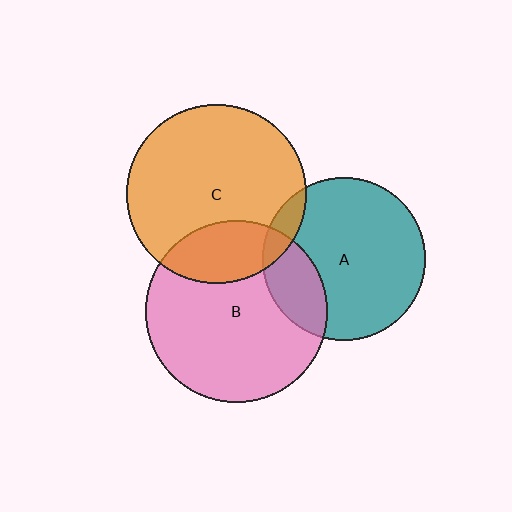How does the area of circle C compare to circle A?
Approximately 1.2 times.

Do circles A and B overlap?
Yes.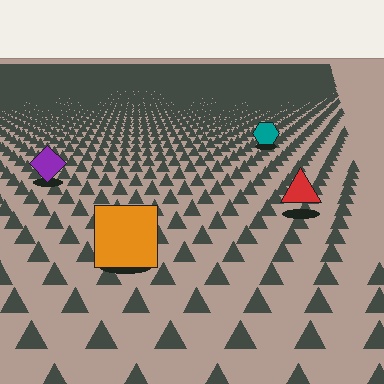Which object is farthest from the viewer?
The teal hexagon is farthest from the viewer. It appears smaller and the ground texture around it is denser.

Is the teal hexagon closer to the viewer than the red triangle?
No. The red triangle is closer — you can tell from the texture gradient: the ground texture is coarser near it.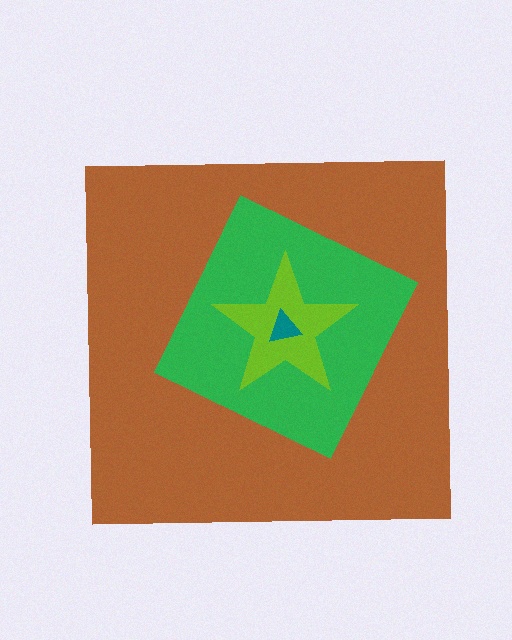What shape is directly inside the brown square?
The green diamond.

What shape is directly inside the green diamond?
The lime star.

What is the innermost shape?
The teal triangle.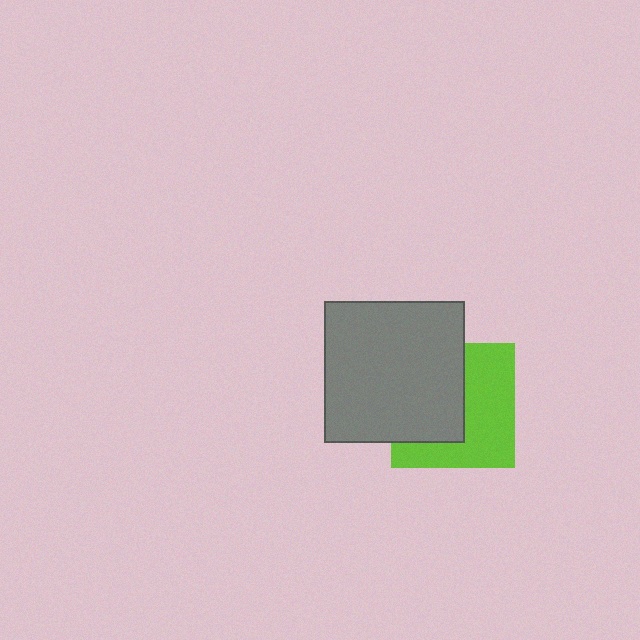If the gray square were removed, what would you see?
You would see the complete lime square.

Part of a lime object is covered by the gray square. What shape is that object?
It is a square.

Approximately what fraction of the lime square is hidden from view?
Roughly 48% of the lime square is hidden behind the gray square.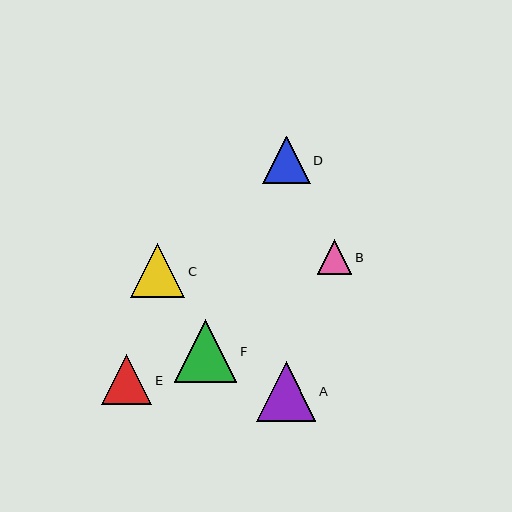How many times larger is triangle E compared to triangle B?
Triangle E is approximately 1.5 times the size of triangle B.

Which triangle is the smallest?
Triangle B is the smallest with a size of approximately 34 pixels.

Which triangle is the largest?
Triangle F is the largest with a size of approximately 63 pixels.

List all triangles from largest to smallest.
From largest to smallest: F, A, C, E, D, B.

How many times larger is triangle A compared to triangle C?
Triangle A is approximately 1.1 times the size of triangle C.